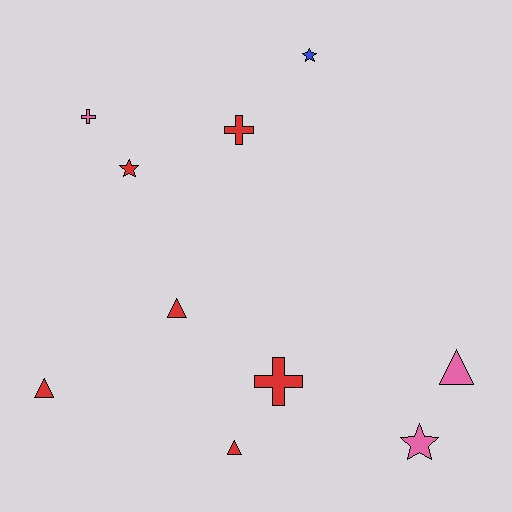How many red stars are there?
There is 1 red star.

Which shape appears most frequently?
Triangle, with 4 objects.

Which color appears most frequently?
Red, with 6 objects.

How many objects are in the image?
There are 10 objects.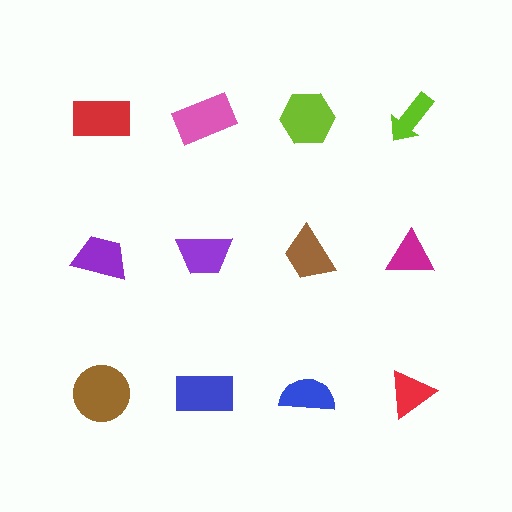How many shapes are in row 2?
4 shapes.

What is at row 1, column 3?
A lime hexagon.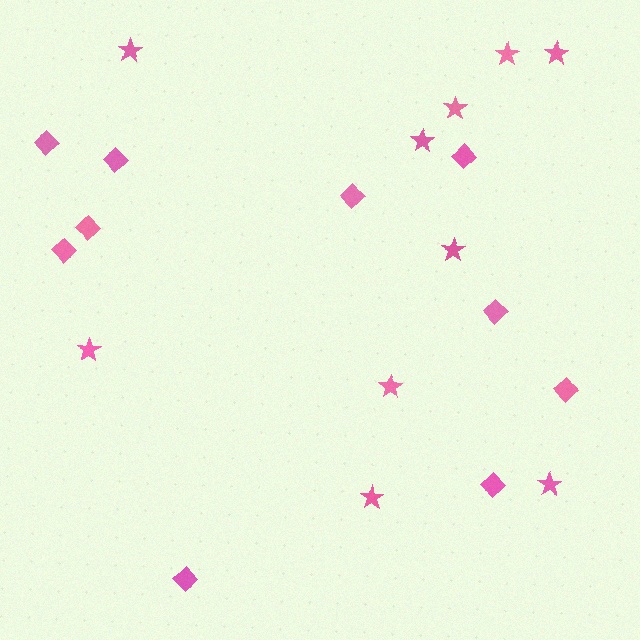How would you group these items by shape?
There are 2 groups: one group of stars (10) and one group of diamonds (10).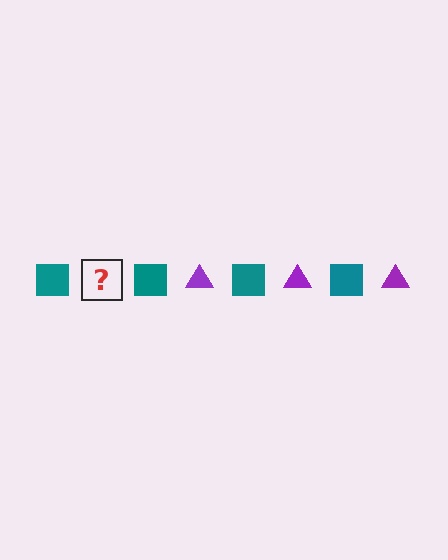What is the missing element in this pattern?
The missing element is a purple triangle.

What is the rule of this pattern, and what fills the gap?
The rule is that the pattern alternates between teal square and purple triangle. The gap should be filled with a purple triangle.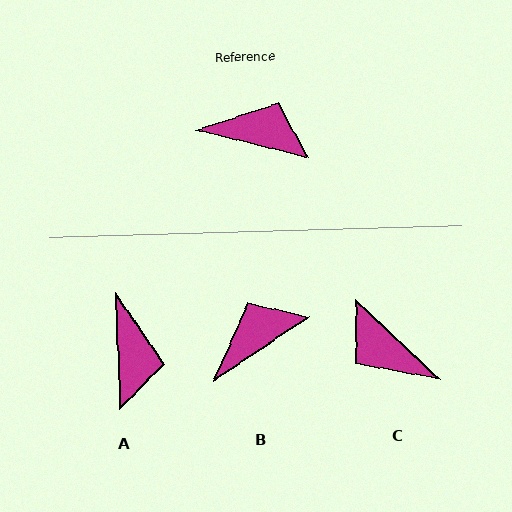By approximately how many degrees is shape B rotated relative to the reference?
Approximately 48 degrees counter-clockwise.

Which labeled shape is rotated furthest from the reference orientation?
C, about 151 degrees away.